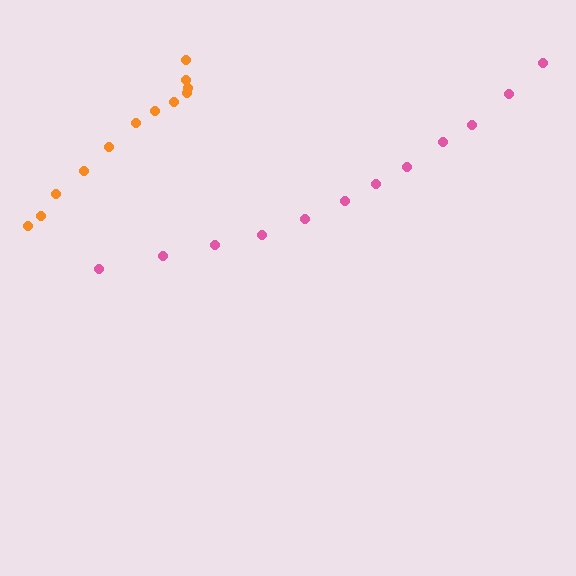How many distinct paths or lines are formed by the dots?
There are 2 distinct paths.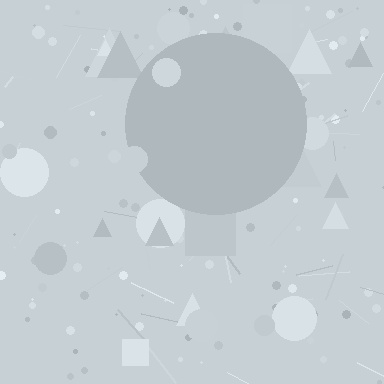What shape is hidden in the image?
A circle is hidden in the image.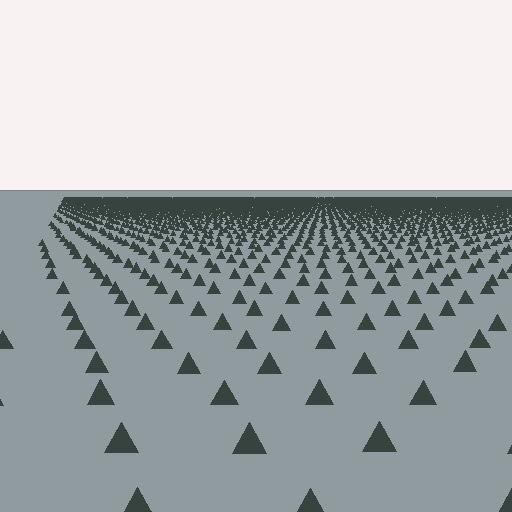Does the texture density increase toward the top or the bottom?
Density increases toward the top.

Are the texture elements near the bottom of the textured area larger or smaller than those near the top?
Larger. Near the bottom, elements are closer to the viewer and appear at a bigger on-screen size.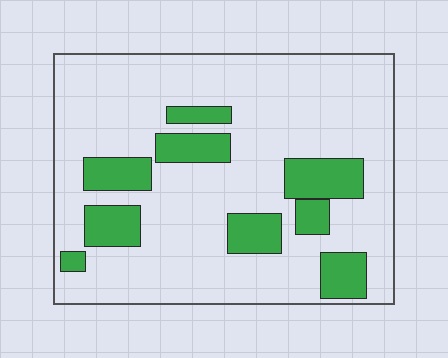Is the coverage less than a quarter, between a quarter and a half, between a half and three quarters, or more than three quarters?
Less than a quarter.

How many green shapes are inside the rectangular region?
9.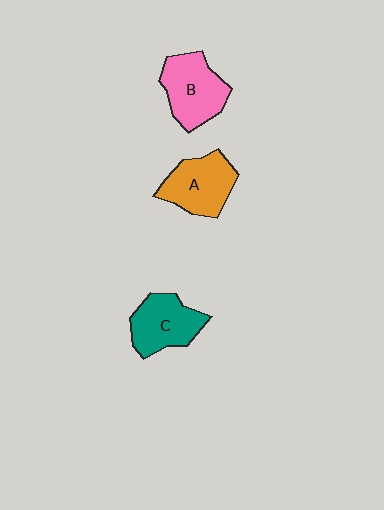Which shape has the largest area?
Shape B (pink).